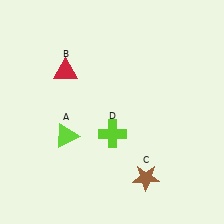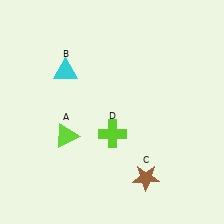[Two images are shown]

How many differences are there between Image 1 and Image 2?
There is 1 difference between the two images.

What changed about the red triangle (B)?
In Image 1, B is red. In Image 2, it changed to cyan.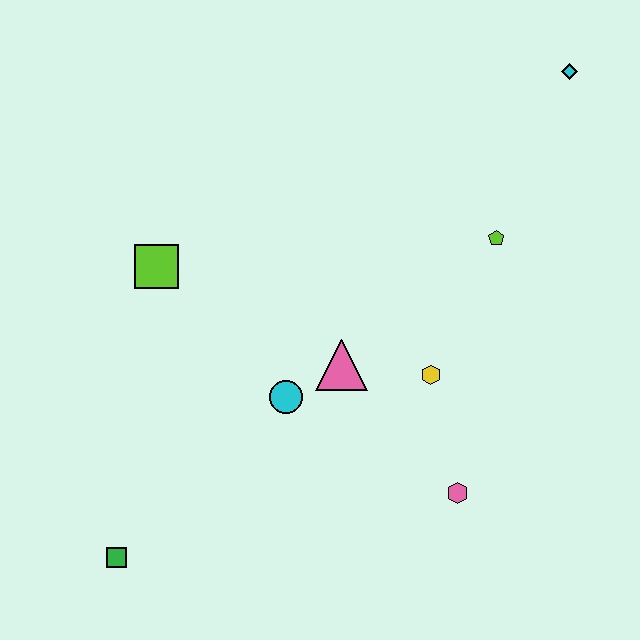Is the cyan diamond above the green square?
Yes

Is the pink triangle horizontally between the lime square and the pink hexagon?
Yes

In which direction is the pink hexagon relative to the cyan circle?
The pink hexagon is to the right of the cyan circle.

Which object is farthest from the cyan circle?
The cyan diamond is farthest from the cyan circle.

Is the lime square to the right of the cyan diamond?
No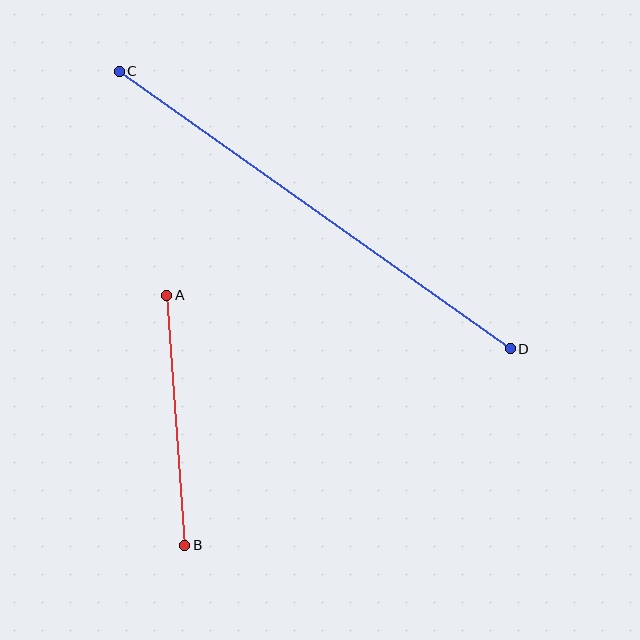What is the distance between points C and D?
The distance is approximately 479 pixels.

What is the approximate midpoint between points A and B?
The midpoint is at approximately (176, 420) pixels.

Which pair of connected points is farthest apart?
Points C and D are farthest apart.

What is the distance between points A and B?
The distance is approximately 250 pixels.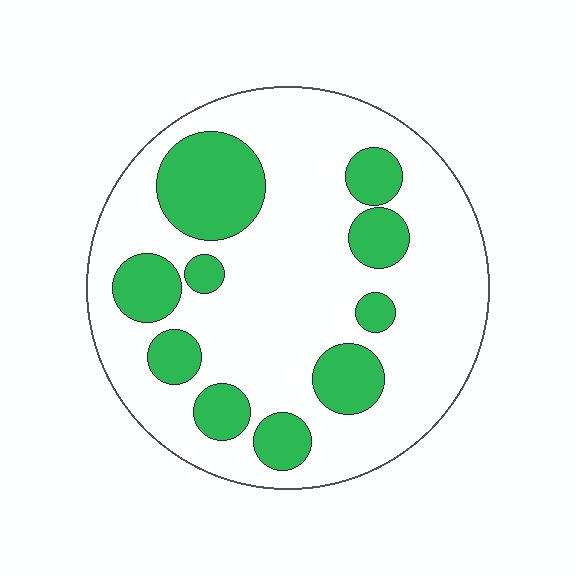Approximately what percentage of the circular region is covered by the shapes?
Approximately 25%.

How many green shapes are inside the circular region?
10.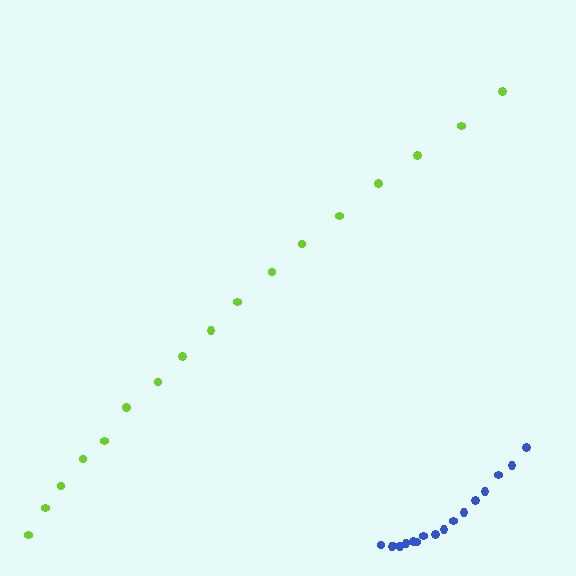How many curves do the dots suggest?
There are 2 distinct paths.